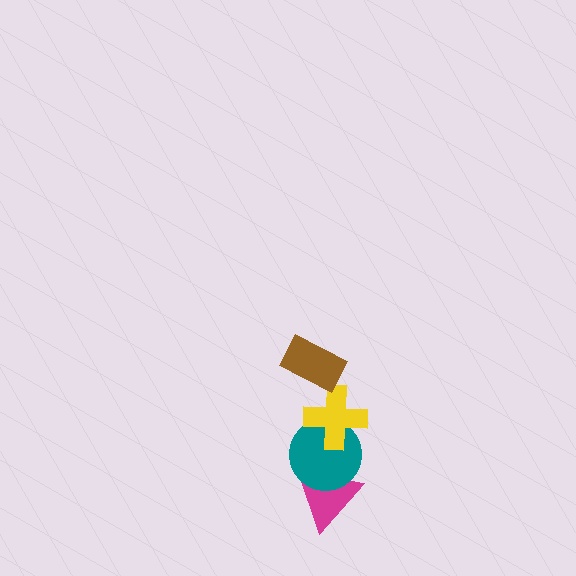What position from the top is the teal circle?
The teal circle is 3rd from the top.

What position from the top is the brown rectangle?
The brown rectangle is 1st from the top.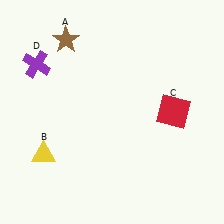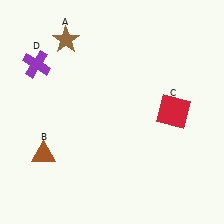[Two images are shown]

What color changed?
The triangle (B) changed from yellow in Image 1 to brown in Image 2.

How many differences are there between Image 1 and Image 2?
There is 1 difference between the two images.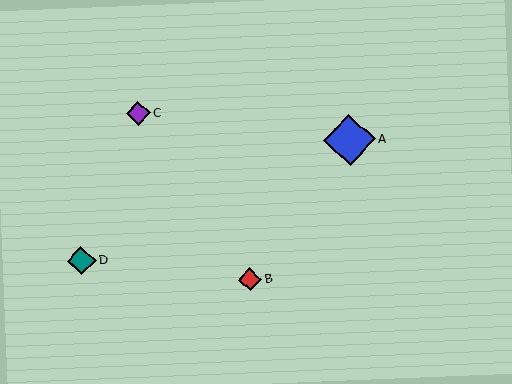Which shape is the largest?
The blue diamond (labeled A) is the largest.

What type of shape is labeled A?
Shape A is a blue diamond.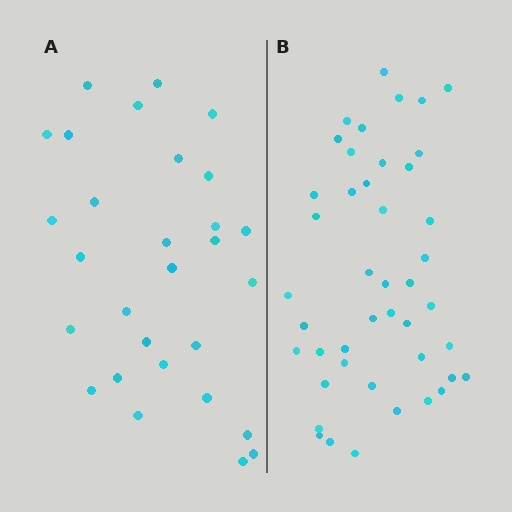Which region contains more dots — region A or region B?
Region B (the right region) has more dots.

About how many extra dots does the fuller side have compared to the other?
Region B has approximately 15 more dots than region A.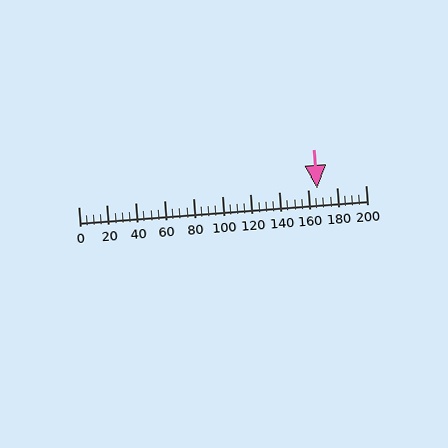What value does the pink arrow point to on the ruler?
The pink arrow points to approximately 166.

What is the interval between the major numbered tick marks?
The major tick marks are spaced 20 units apart.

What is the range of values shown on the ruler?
The ruler shows values from 0 to 200.